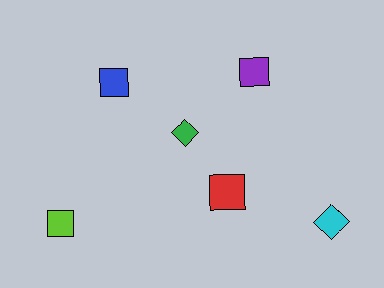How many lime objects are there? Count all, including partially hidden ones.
There is 1 lime object.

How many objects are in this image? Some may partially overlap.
There are 6 objects.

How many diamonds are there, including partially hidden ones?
There are 2 diamonds.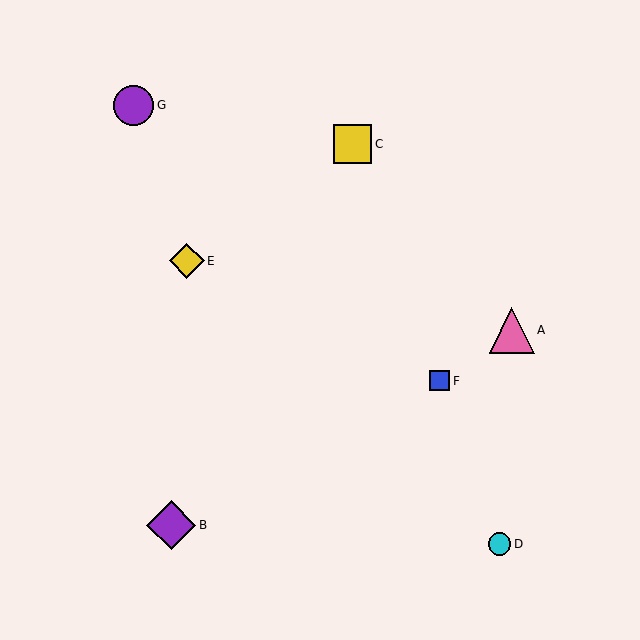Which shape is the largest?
The purple diamond (labeled B) is the largest.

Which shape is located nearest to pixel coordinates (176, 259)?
The yellow diamond (labeled E) at (187, 261) is nearest to that location.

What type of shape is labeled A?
Shape A is a pink triangle.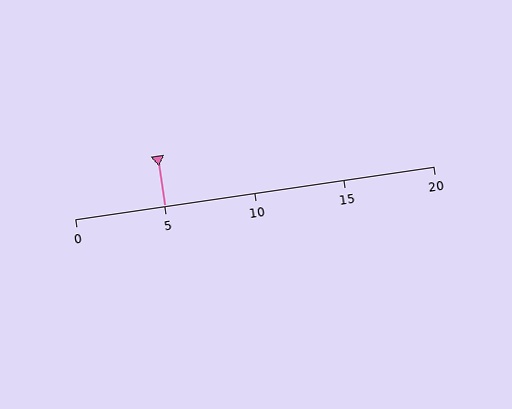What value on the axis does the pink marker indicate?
The marker indicates approximately 5.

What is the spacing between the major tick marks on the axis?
The major ticks are spaced 5 apart.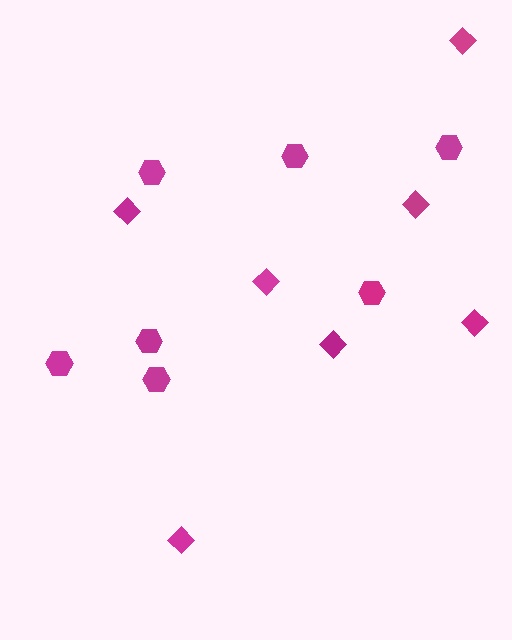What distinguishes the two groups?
There are 2 groups: one group of diamonds (7) and one group of hexagons (7).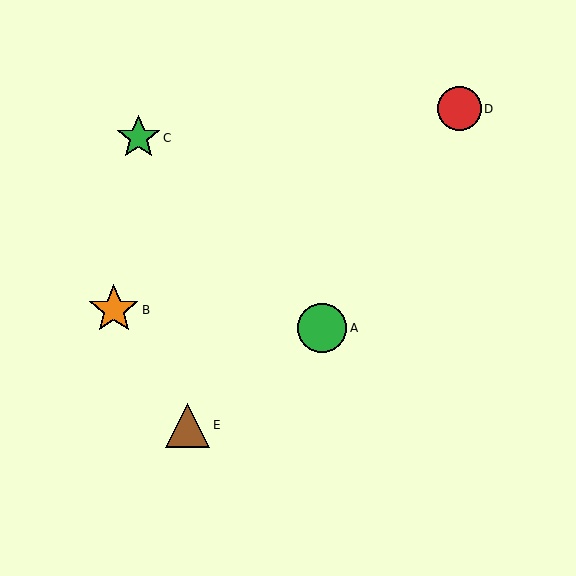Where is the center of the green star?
The center of the green star is at (139, 138).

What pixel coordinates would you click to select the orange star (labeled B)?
Click at (114, 310) to select the orange star B.